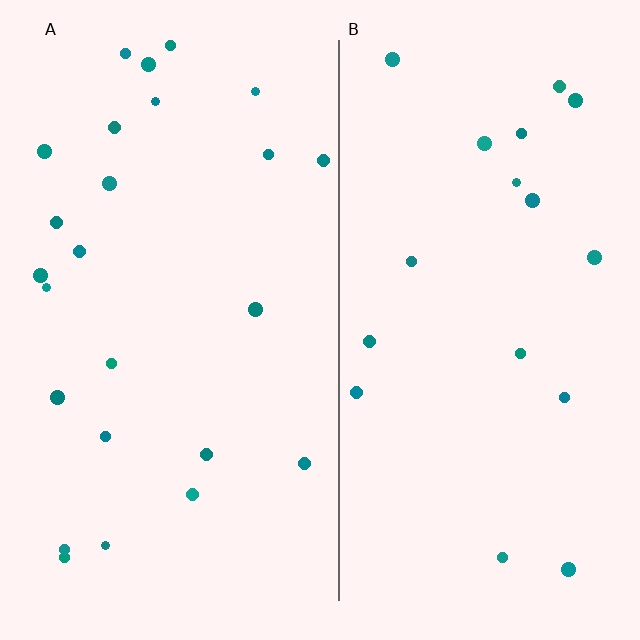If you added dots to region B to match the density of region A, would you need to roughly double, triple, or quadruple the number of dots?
Approximately double.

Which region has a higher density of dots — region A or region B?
A (the left).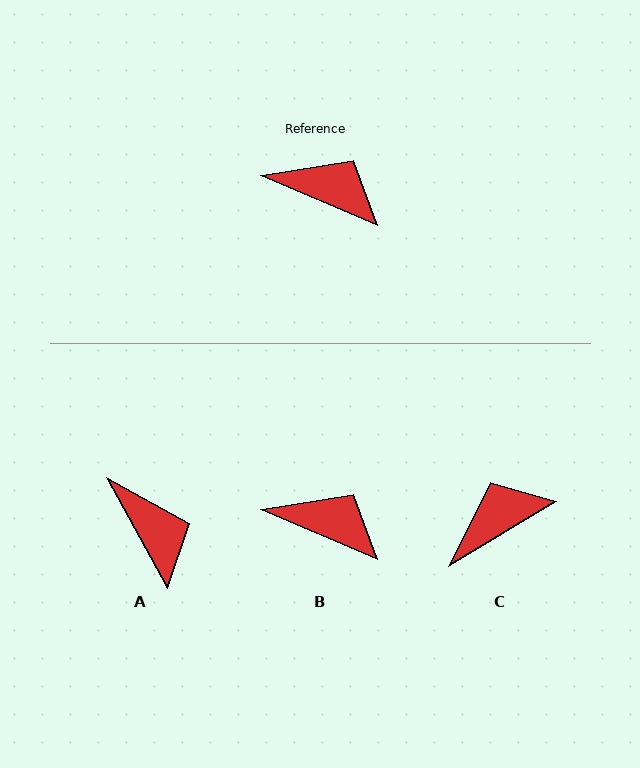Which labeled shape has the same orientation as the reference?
B.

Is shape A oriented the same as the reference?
No, it is off by about 38 degrees.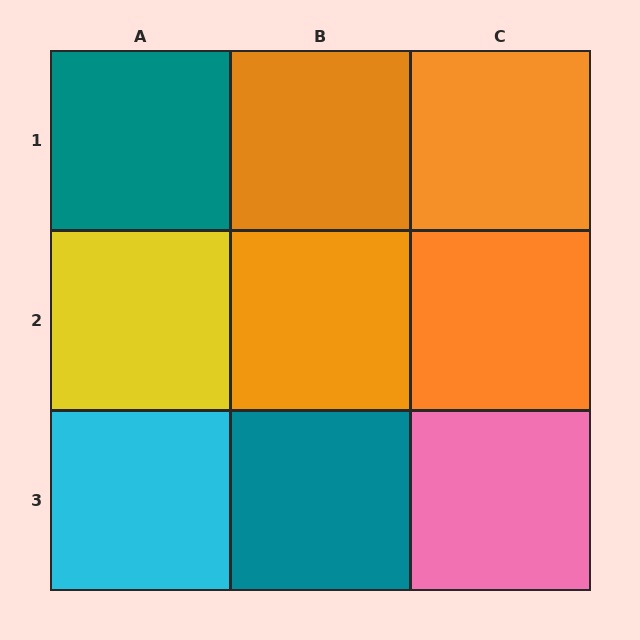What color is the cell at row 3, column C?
Pink.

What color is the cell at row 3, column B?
Teal.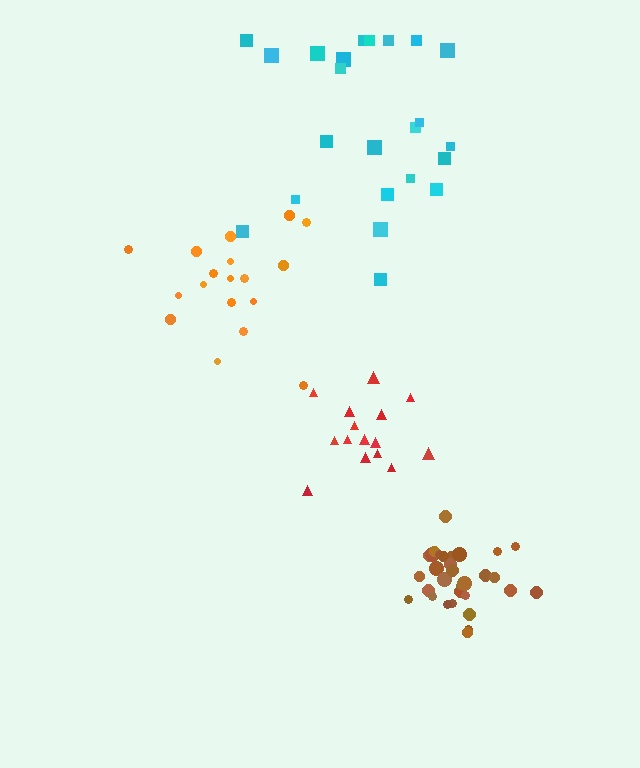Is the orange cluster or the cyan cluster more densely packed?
Cyan.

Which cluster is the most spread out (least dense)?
Orange.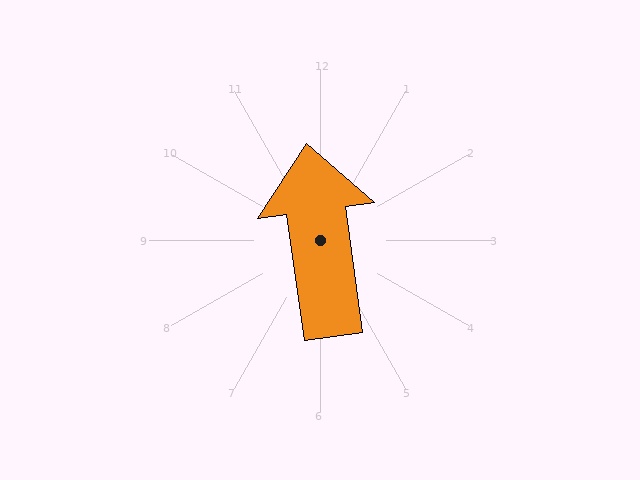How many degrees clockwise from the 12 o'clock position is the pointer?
Approximately 352 degrees.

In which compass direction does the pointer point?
North.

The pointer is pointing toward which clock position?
Roughly 12 o'clock.